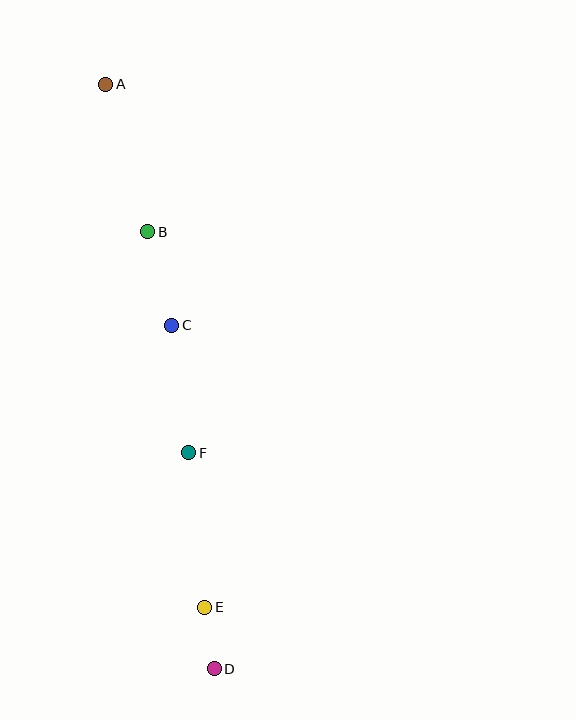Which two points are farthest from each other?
Points A and D are farthest from each other.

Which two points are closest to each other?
Points D and E are closest to each other.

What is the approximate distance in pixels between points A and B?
The distance between A and B is approximately 154 pixels.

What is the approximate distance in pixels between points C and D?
The distance between C and D is approximately 346 pixels.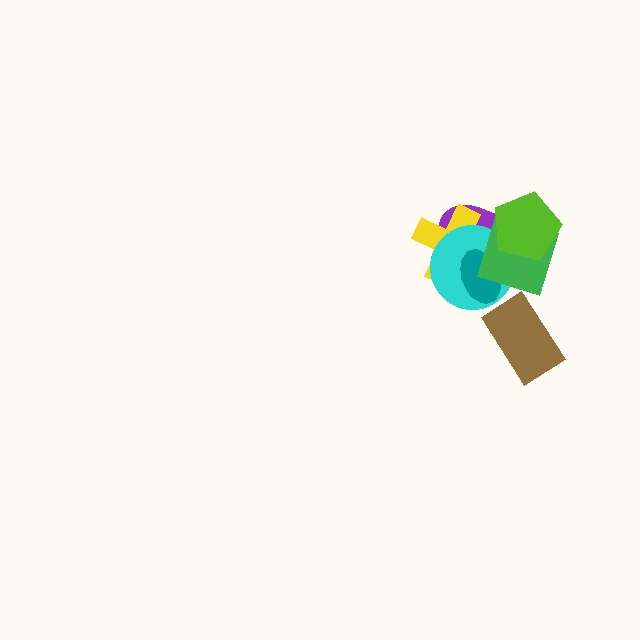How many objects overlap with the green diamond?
5 objects overlap with the green diamond.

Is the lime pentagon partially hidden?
No, no other shape covers it.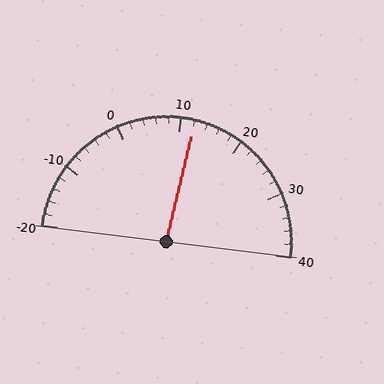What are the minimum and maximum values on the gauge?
The gauge ranges from -20 to 40.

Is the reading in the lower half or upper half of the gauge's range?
The reading is in the upper half of the range (-20 to 40).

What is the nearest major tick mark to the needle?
The nearest major tick mark is 10.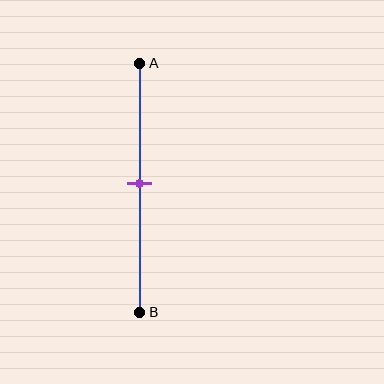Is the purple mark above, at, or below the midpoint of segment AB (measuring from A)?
The purple mark is approximately at the midpoint of segment AB.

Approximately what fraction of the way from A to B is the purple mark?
The purple mark is approximately 50% of the way from A to B.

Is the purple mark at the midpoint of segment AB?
Yes, the mark is approximately at the midpoint.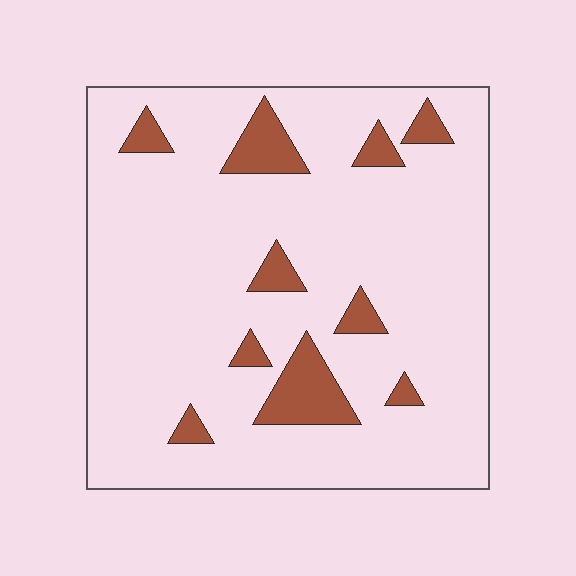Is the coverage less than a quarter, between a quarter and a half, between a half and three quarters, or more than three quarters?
Less than a quarter.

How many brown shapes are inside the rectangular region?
10.